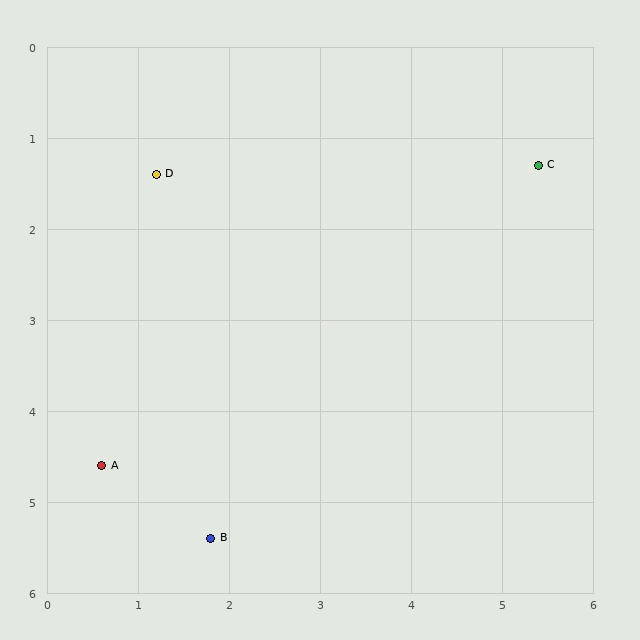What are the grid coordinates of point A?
Point A is at approximately (0.6, 4.6).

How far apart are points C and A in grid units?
Points C and A are about 5.8 grid units apart.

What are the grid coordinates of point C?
Point C is at approximately (5.4, 1.3).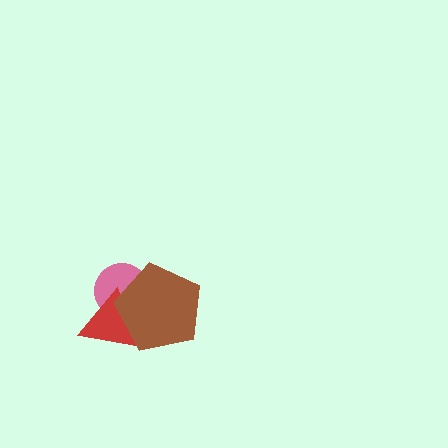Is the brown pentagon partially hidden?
No, no other shape covers it.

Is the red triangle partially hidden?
Yes, it is partially covered by another shape.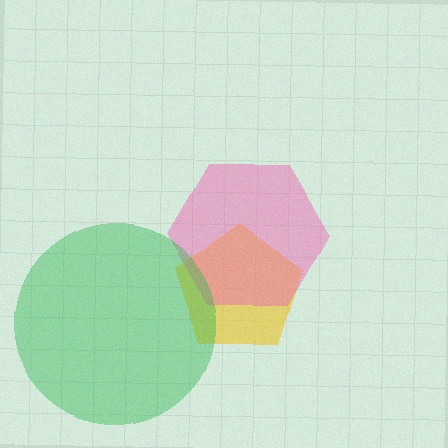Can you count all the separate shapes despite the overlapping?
Yes, there are 3 separate shapes.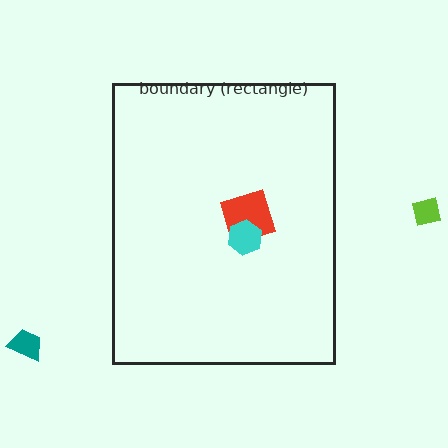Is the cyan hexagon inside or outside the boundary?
Inside.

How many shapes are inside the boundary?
2 inside, 2 outside.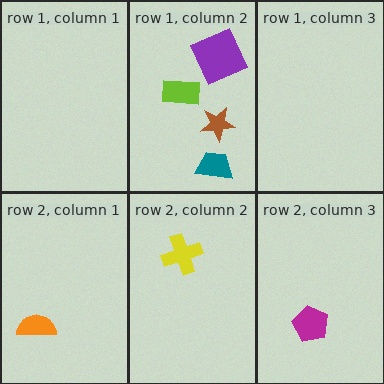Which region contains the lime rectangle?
The row 1, column 2 region.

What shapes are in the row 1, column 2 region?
The brown star, the teal trapezoid, the lime rectangle, the purple square.